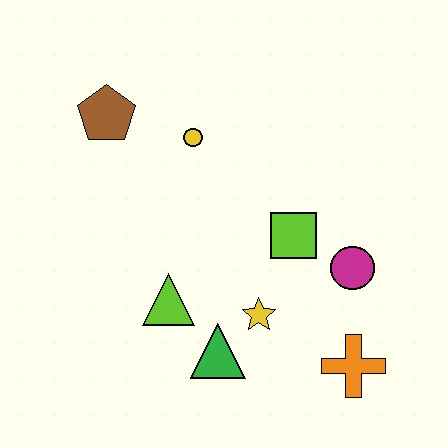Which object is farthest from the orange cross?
The brown pentagon is farthest from the orange cross.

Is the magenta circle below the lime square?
Yes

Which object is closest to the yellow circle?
The brown pentagon is closest to the yellow circle.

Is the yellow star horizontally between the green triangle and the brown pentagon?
No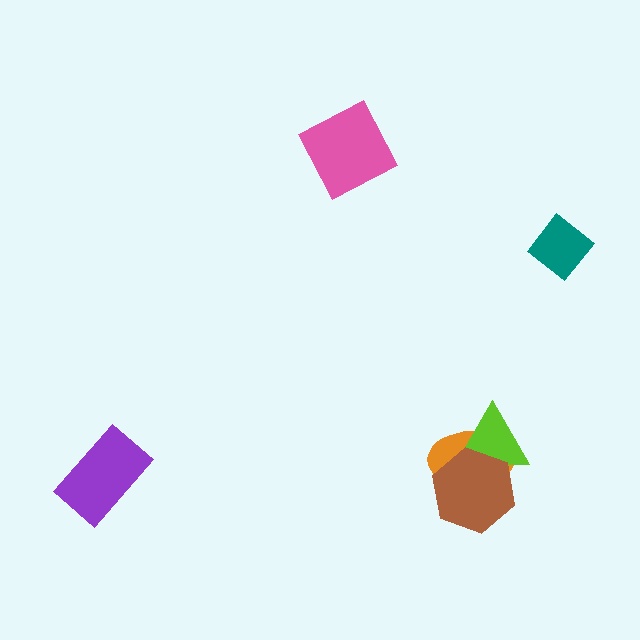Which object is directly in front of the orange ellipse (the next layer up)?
The lime triangle is directly in front of the orange ellipse.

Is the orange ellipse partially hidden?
Yes, it is partially covered by another shape.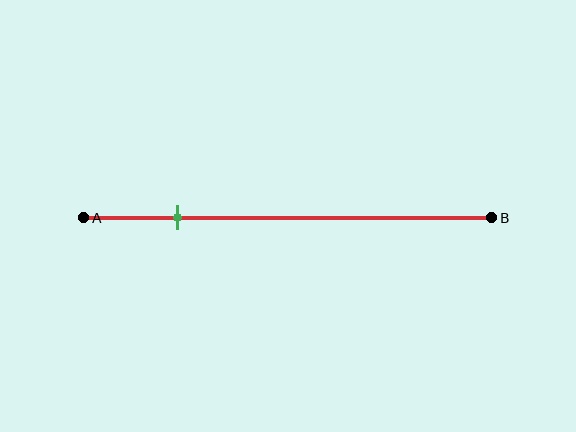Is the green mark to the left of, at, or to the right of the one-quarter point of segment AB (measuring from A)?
The green mark is approximately at the one-quarter point of segment AB.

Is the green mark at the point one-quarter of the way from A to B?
Yes, the mark is approximately at the one-quarter point.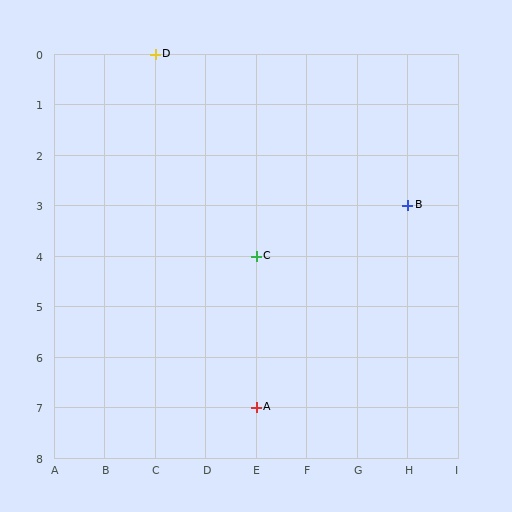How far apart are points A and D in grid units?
Points A and D are 2 columns and 7 rows apart (about 7.3 grid units diagonally).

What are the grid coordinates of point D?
Point D is at grid coordinates (C, 0).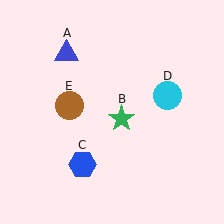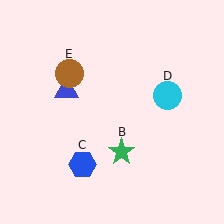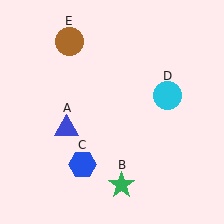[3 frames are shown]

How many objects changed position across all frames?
3 objects changed position: blue triangle (object A), green star (object B), brown circle (object E).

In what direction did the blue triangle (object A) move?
The blue triangle (object A) moved down.